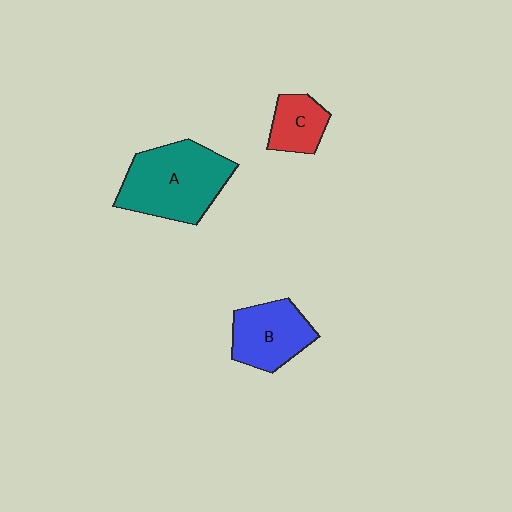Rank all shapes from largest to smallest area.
From largest to smallest: A (teal), B (blue), C (red).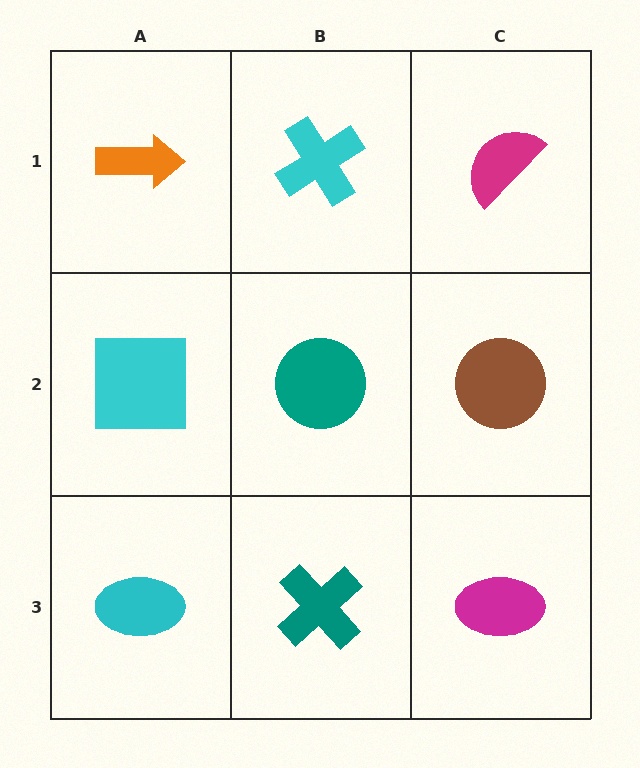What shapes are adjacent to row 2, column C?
A magenta semicircle (row 1, column C), a magenta ellipse (row 3, column C), a teal circle (row 2, column B).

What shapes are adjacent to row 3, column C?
A brown circle (row 2, column C), a teal cross (row 3, column B).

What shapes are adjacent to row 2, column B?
A cyan cross (row 1, column B), a teal cross (row 3, column B), a cyan square (row 2, column A), a brown circle (row 2, column C).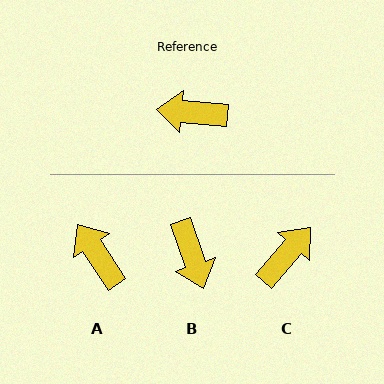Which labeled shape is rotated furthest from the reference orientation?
C, about 126 degrees away.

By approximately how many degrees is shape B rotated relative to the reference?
Approximately 113 degrees counter-clockwise.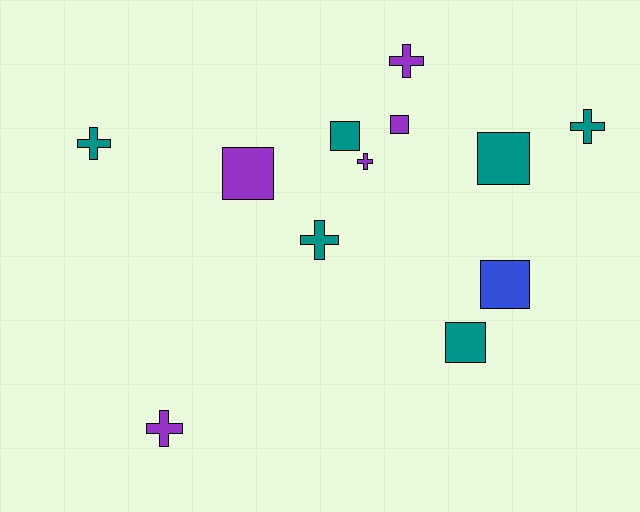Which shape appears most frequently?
Square, with 6 objects.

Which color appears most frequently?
Teal, with 6 objects.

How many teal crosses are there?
There are 3 teal crosses.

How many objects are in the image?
There are 12 objects.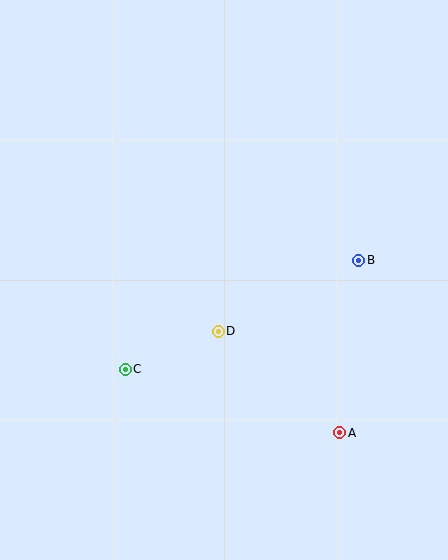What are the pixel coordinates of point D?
Point D is at (218, 331).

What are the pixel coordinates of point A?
Point A is at (340, 433).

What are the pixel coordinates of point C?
Point C is at (125, 370).